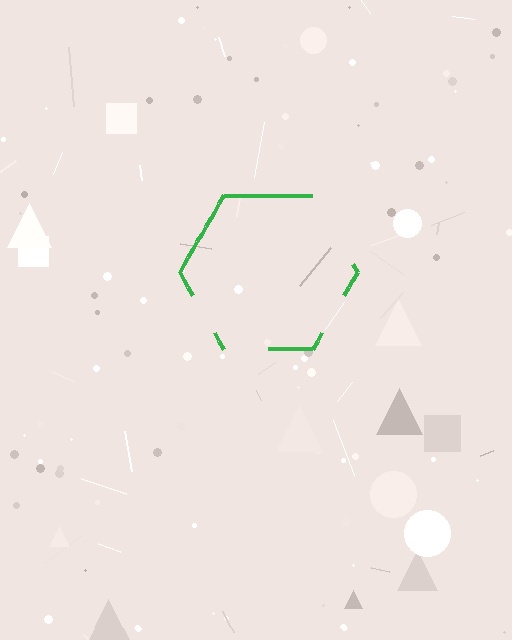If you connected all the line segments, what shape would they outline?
They would outline a hexagon.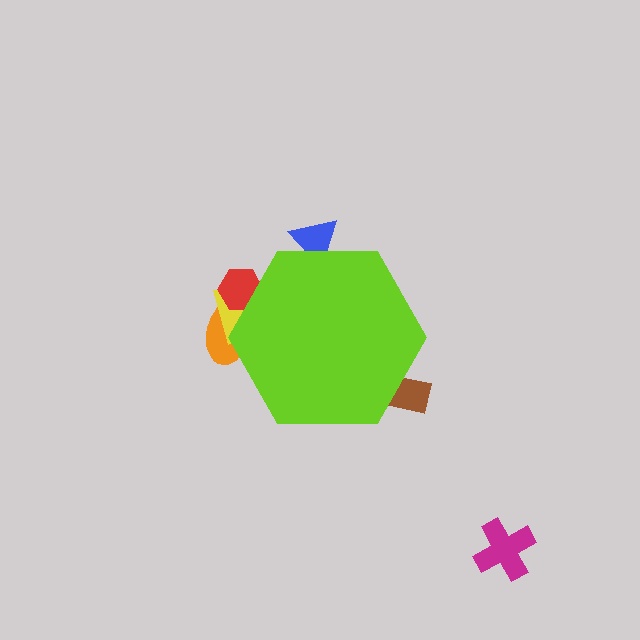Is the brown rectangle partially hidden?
Yes, the brown rectangle is partially hidden behind the lime hexagon.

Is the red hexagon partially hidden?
Yes, the red hexagon is partially hidden behind the lime hexagon.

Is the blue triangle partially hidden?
Yes, the blue triangle is partially hidden behind the lime hexagon.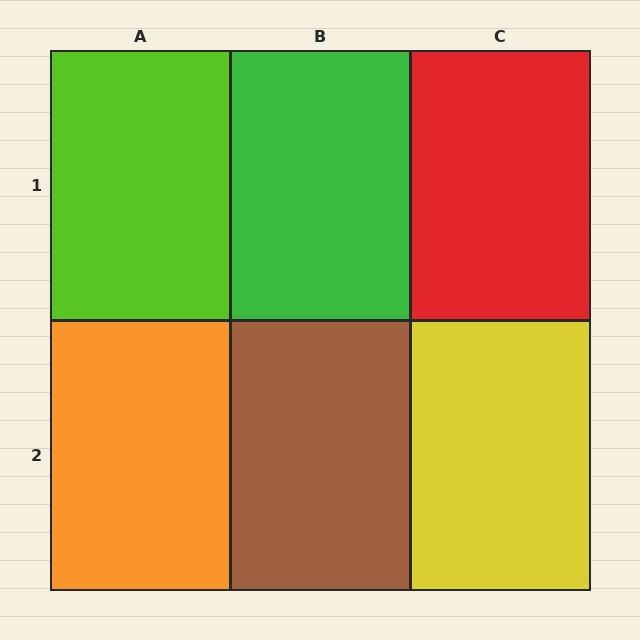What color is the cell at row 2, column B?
Brown.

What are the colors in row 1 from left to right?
Lime, green, red.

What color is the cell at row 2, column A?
Orange.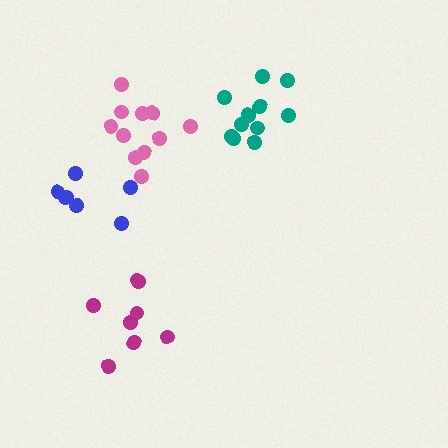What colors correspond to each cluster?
The clusters are colored: blue, teal, pink, magenta.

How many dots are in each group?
Group 1: 6 dots, Group 2: 11 dots, Group 3: 11 dots, Group 4: 8 dots (36 total).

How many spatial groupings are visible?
There are 4 spatial groupings.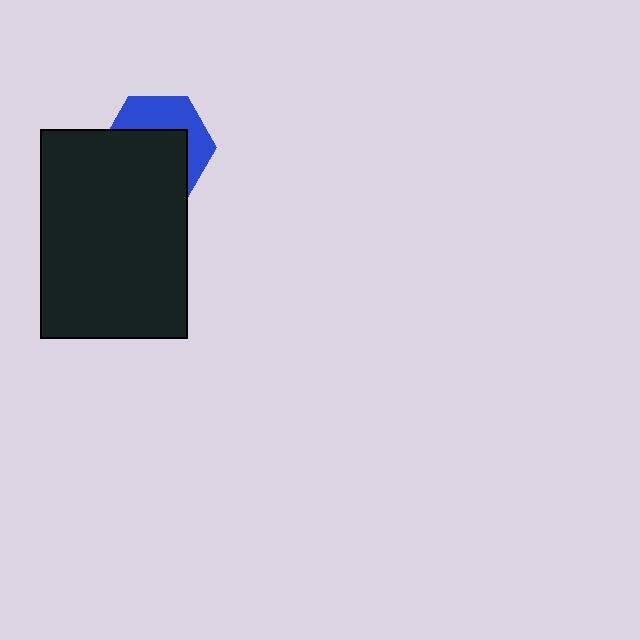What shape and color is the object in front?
The object in front is a black rectangle.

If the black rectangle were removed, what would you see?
You would see the complete blue hexagon.